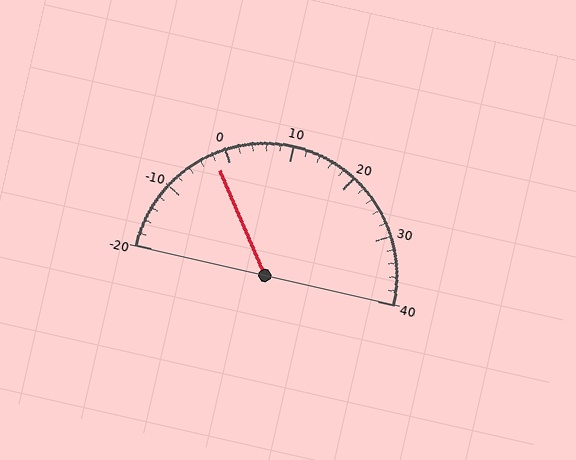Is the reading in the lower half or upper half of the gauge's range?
The reading is in the lower half of the range (-20 to 40).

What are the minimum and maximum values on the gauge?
The gauge ranges from -20 to 40.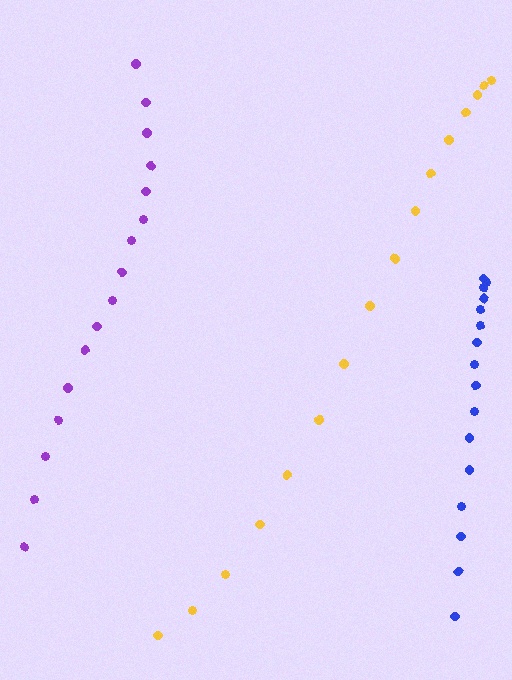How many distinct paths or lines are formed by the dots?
There are 3 distinct paths.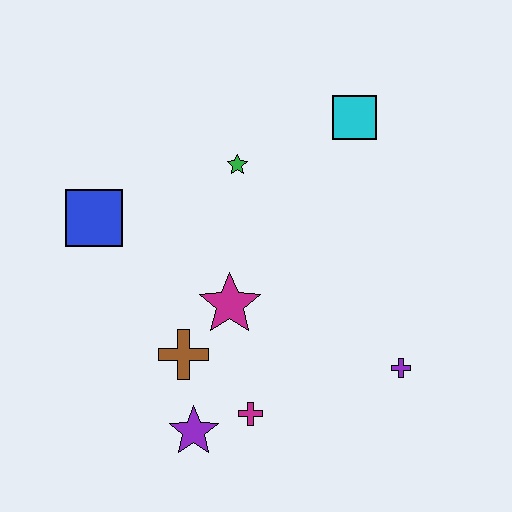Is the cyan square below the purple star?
No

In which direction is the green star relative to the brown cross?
The green star is above the brown cross.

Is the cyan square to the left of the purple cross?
Yes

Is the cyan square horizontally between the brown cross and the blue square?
No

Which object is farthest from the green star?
The purple star is farthest from the green star.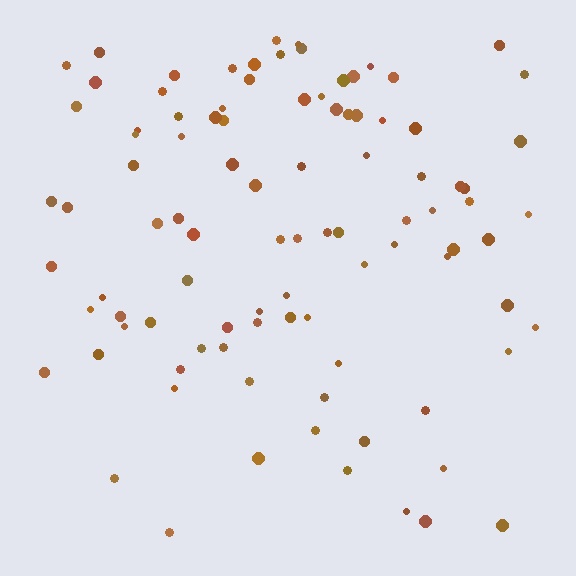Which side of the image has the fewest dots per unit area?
The bottom.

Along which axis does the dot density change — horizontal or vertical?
Vertical.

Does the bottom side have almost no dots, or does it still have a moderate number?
Still a moderate number, just noticeably fewer than the top.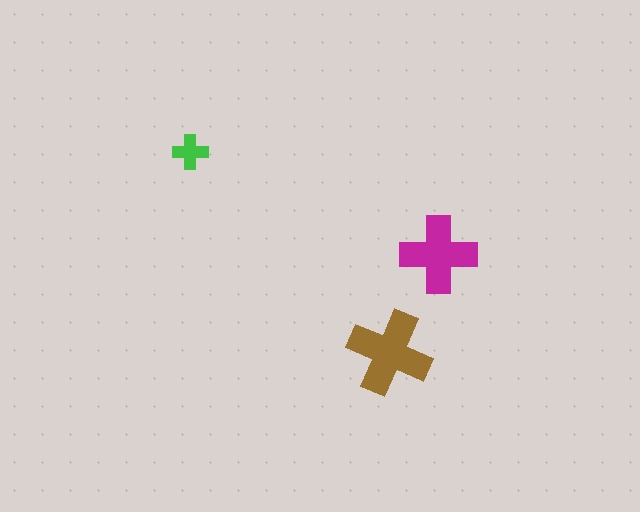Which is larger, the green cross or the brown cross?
The brown one.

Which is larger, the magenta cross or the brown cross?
The brown one.